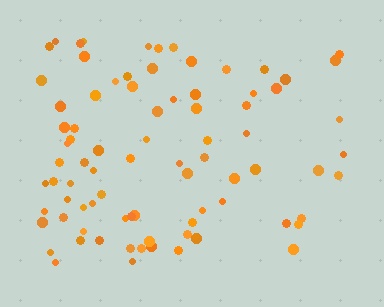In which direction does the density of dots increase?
From right to left, with the left side densest.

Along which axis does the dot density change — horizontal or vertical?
Horizontal.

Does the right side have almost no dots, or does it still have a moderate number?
Still a moderate number, just noticeably fewer than the left.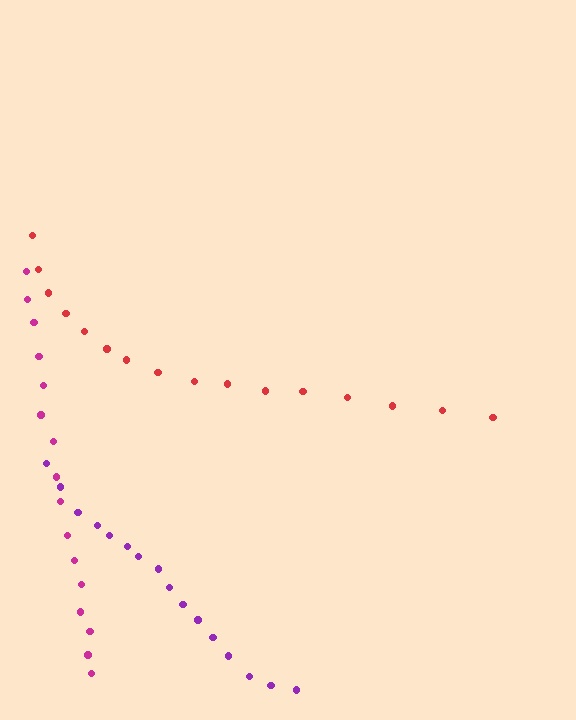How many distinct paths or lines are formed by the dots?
There are 3 distinct paths.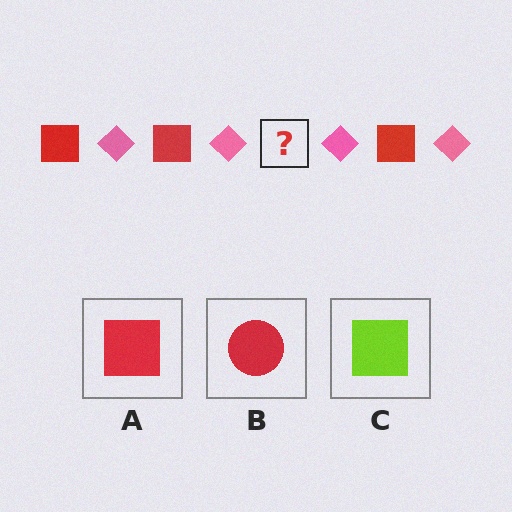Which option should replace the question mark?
Option A.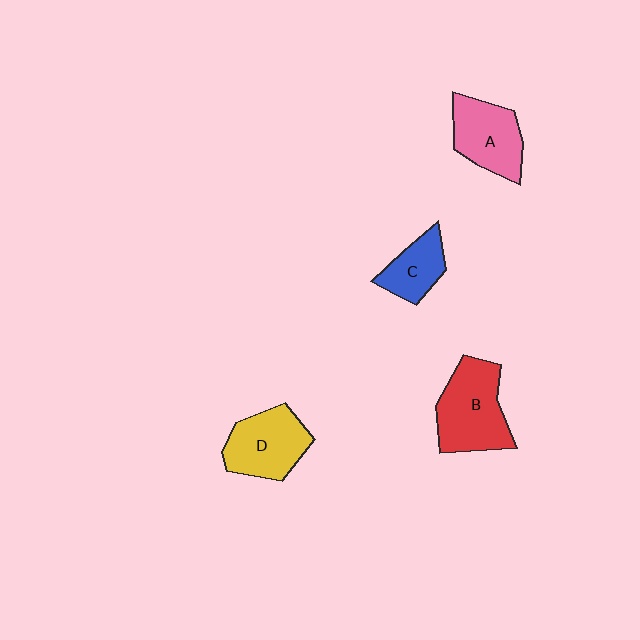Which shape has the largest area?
Shape B (red).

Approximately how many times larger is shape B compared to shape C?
Approximately 1.8 times.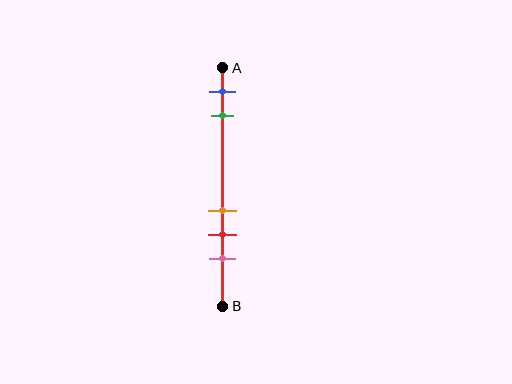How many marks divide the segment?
There are 5 marks dividing the segment.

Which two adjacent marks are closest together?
The orange and red marks are the closest adjacent pair.